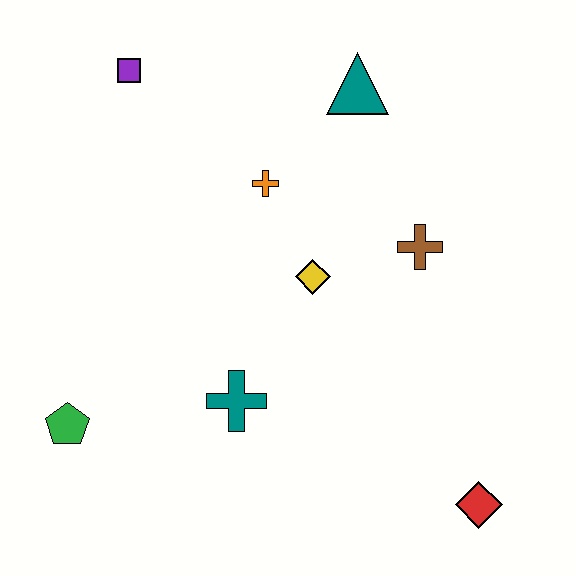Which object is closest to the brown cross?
The yellow diamond is closest to the brown cross.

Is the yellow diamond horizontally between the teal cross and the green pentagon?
No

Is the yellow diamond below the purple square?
Yes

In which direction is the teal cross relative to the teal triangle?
The teal cross is below the teal triangle.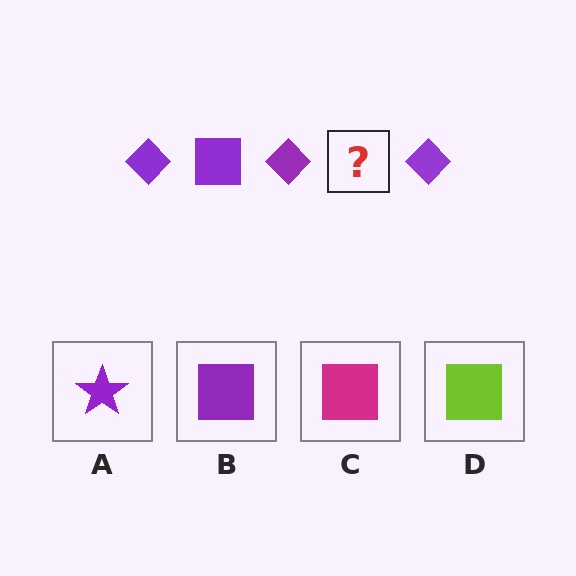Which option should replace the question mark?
Option B.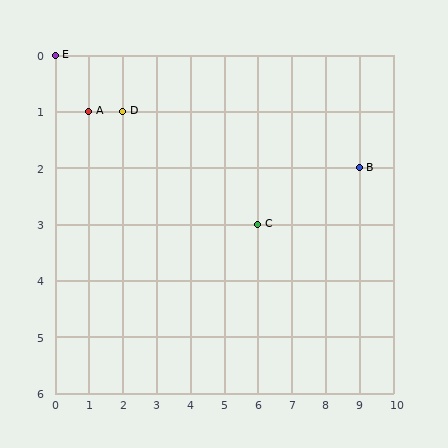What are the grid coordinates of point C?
Point C is at grid coordinates (6, 3).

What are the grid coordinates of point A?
Point A is at grid coordinates (1, 1).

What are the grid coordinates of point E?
Point E is at grid coordinates (0, 0).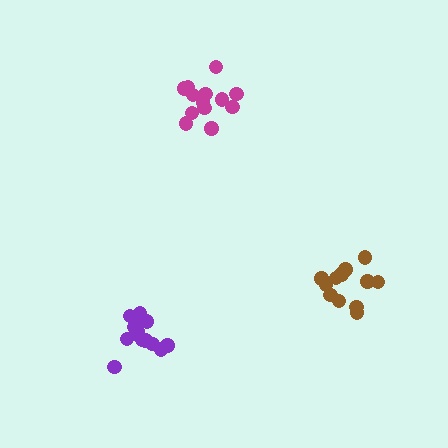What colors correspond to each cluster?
The clusters are colored: magenta, purple, brown.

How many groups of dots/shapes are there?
There are 3 groups.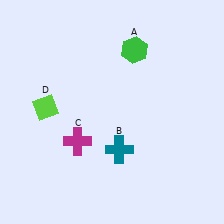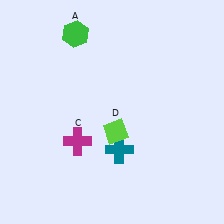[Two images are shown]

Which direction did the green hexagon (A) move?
The green hexagon (A) moved left.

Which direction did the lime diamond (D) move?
The lime diamond (D) moved right.